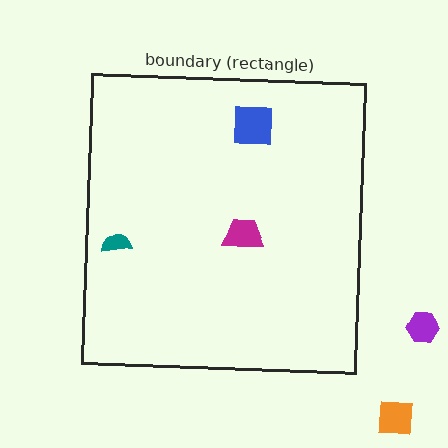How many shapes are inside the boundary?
3 inside, 2 outside.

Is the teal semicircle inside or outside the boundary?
Inside.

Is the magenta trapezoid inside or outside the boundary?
Inside.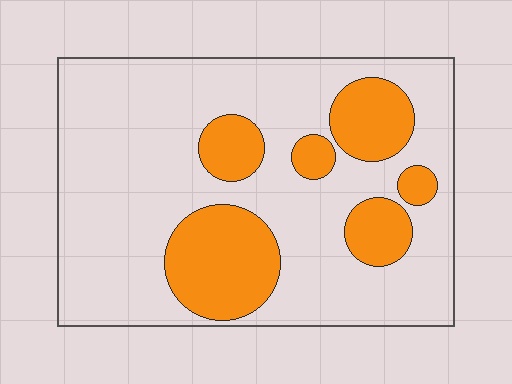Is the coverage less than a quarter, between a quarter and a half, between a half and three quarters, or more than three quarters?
Less than a quarter.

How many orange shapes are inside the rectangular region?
6.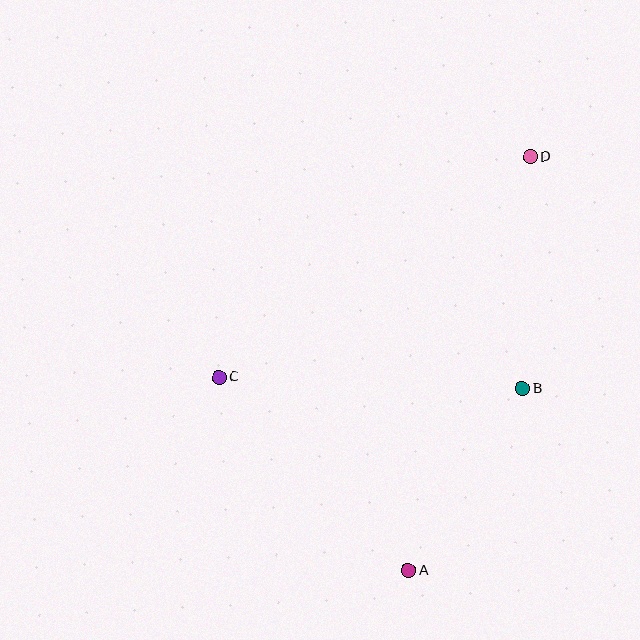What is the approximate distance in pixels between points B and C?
The distance between B and C is approximately 304 pixels.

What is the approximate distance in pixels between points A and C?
The distance between A and C is approximately 271 pixels.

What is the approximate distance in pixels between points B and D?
The distance between B and D is approximately 232 pixels.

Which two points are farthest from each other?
Points A and D are farthest from each other.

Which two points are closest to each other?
Points A and B are closest to each other.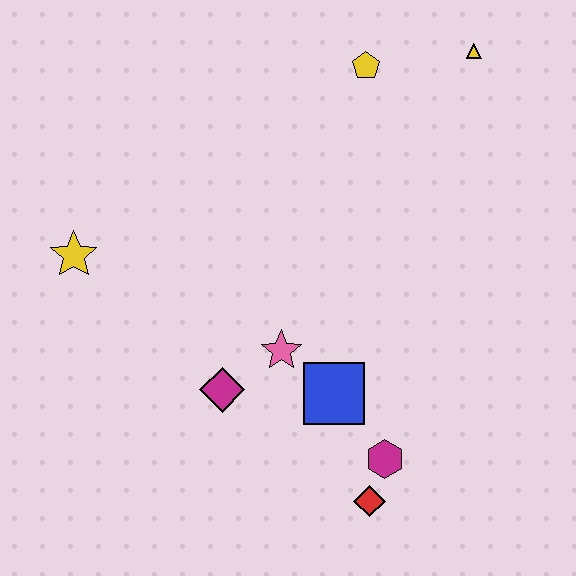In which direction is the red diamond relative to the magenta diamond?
The red diamond is to the right of the magenta diamond.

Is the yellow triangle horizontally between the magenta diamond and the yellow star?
No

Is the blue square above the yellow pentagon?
No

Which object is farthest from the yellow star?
The yellow triangle is farthest from the yellow star.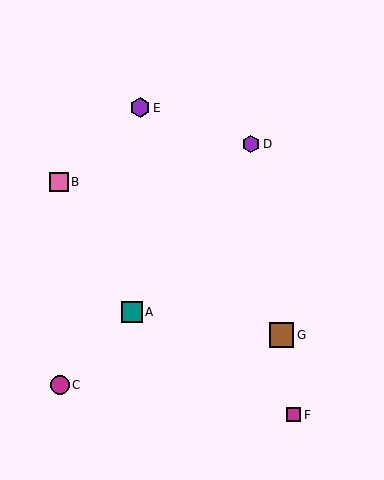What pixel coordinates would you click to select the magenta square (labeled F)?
Click at (293, 415) to select the magenta square F.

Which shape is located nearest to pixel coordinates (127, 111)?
The purple hexagon (labeled E) at (140, 108) is nearest to that location.